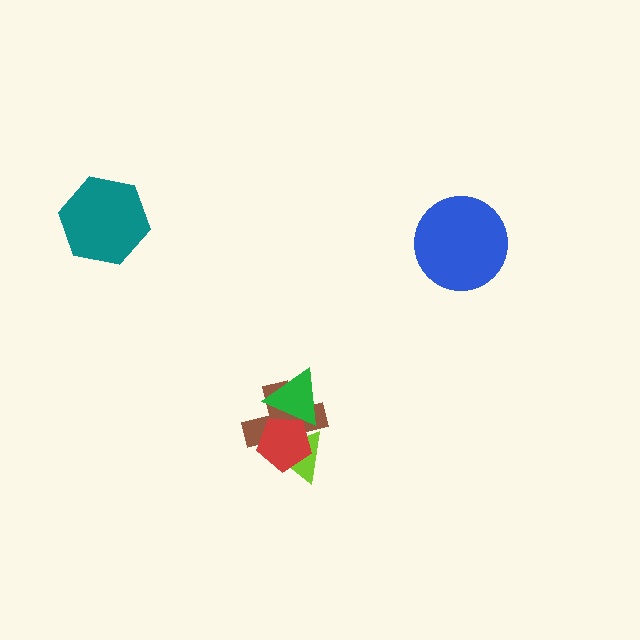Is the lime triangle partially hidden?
Yes, it is partially covered by another shape.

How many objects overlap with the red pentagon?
3 objects overlap with the red pentagon.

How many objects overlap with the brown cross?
3 objects overlap with the brown cross.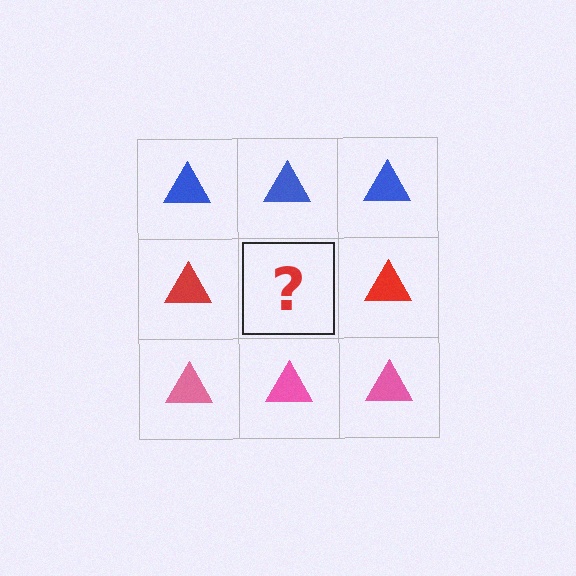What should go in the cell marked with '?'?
The missing cell should contain a red triangle.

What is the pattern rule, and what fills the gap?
The rule is that each row has a consistent color. The gap should be filled with a red triangle.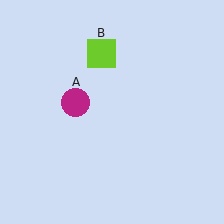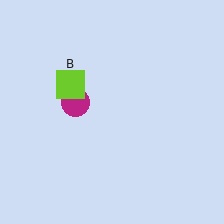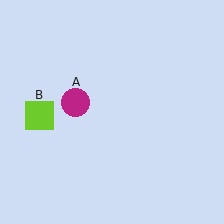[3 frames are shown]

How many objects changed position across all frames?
1 object changed position: lime square (object B).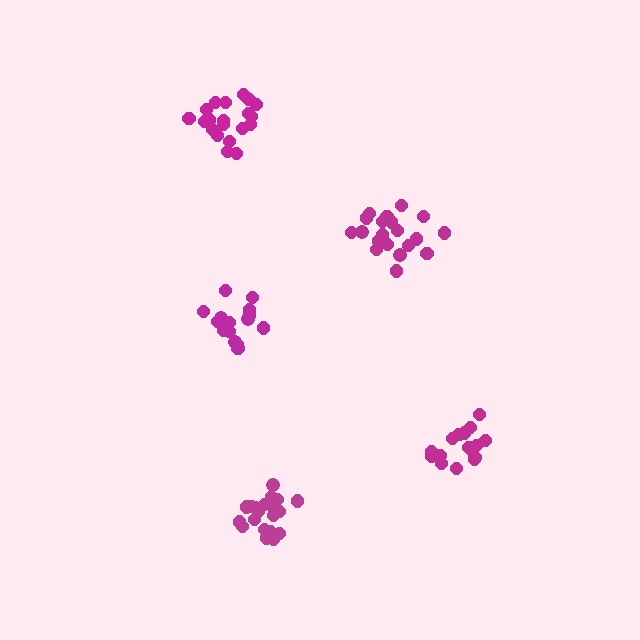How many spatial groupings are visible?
There are 5 spatial groupings.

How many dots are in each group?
Group 1: 16 dots, Group 2: 16 dots, Group 3: 21 dots, Group 4: 20 dots, Group 5: 20 dots (93 total).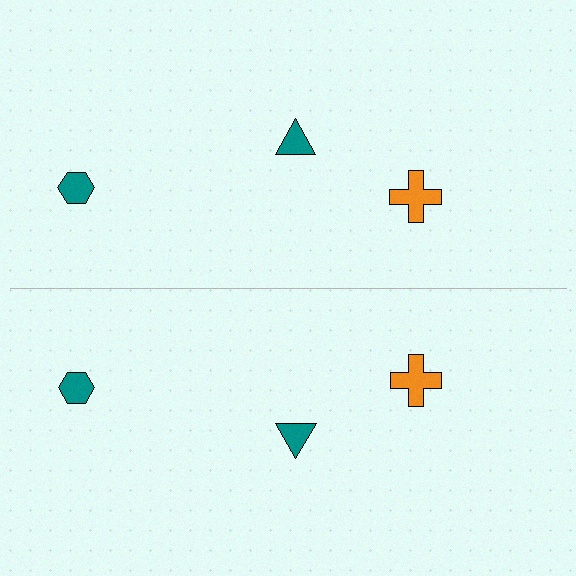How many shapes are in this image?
There are 6 shapes in this image.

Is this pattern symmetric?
Yes, this pattern has bilateral (reflection) symmetry.